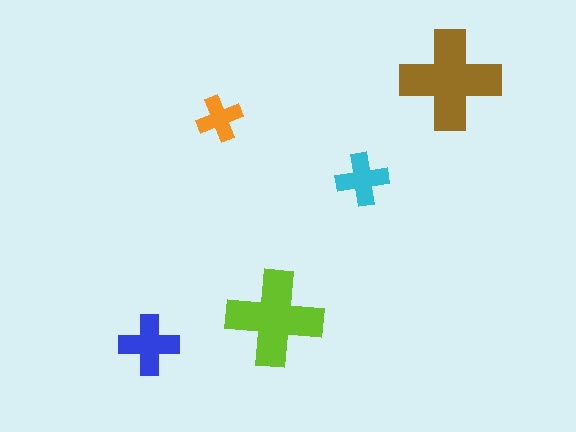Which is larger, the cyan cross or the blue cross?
The blue one.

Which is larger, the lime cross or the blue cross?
The lime one.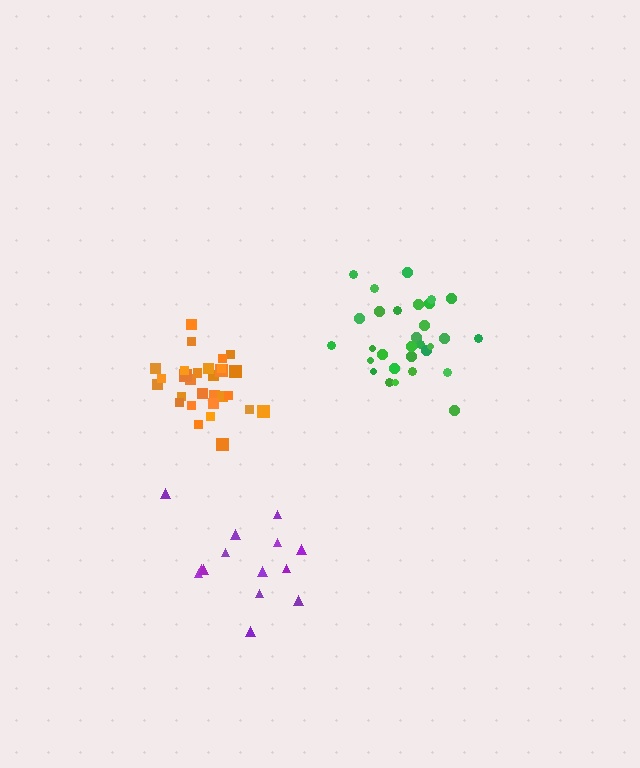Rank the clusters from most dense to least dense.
orange, green, purple.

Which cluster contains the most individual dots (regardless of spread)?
Orange (30).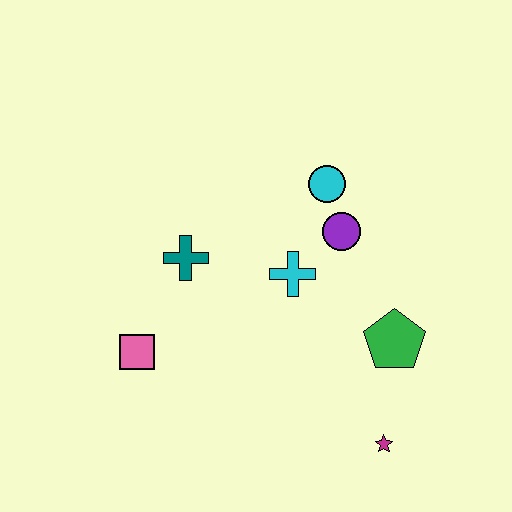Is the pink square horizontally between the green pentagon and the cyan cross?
No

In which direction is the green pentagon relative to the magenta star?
The green pentagon is above the magenta star.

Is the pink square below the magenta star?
No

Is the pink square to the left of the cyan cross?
Yes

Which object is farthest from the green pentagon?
The pink square is farthest from the green pentagon.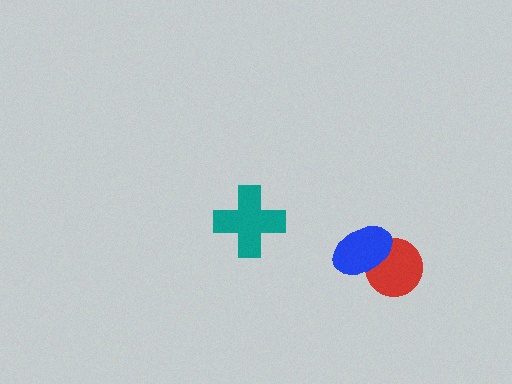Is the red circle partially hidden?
Yes, it is partially covered by another shape.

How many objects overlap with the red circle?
1 object overlaps with the red circle.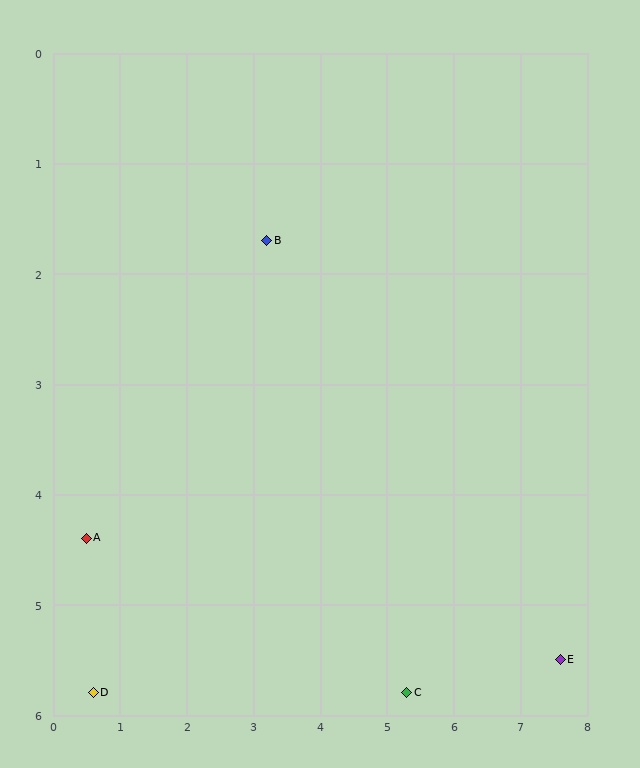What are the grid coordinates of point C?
Point C is at approximately (5.3, 5.8).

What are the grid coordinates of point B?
Point B is at approximately (3.2, 1.7).